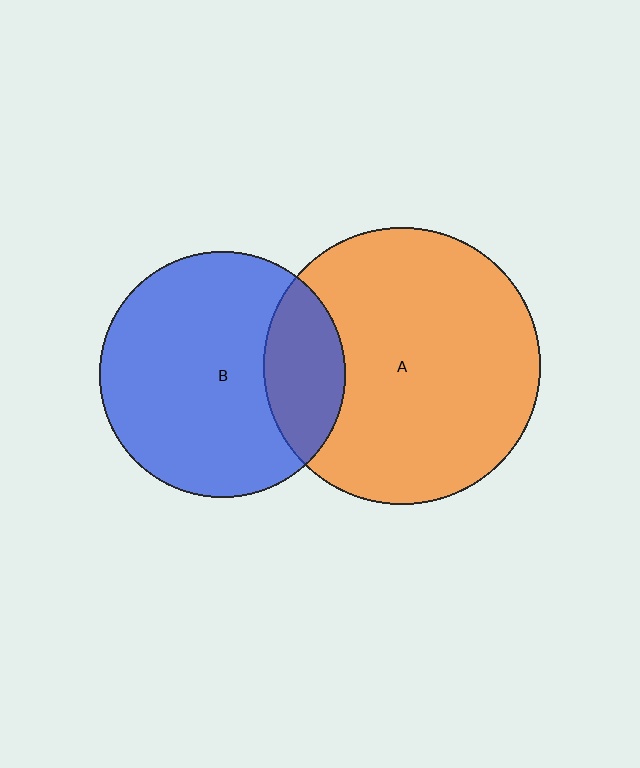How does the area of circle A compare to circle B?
Approximately 1.3 times.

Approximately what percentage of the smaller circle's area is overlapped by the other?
Approximately 25%.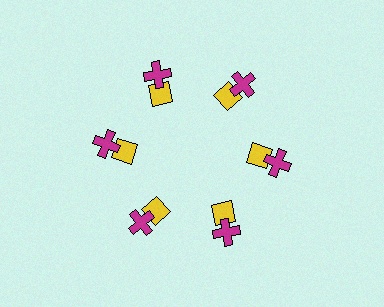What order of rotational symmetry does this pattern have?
This pattern has 6-fold rotational symmetry.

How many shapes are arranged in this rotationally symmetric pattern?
There are 12 shapes, arranged in 6 groups of 2.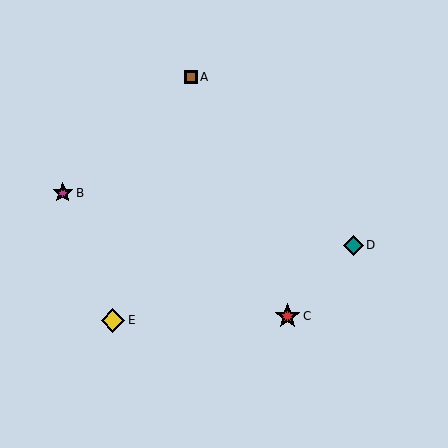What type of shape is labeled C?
Shape C is a red star.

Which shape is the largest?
The red star (labeled C) is the largest.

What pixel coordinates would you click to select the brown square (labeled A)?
Click at (191, 77) to select the brown square A.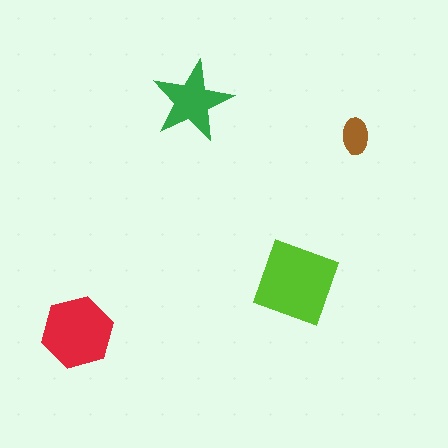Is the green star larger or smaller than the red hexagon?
Smaller.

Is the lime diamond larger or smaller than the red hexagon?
Larger.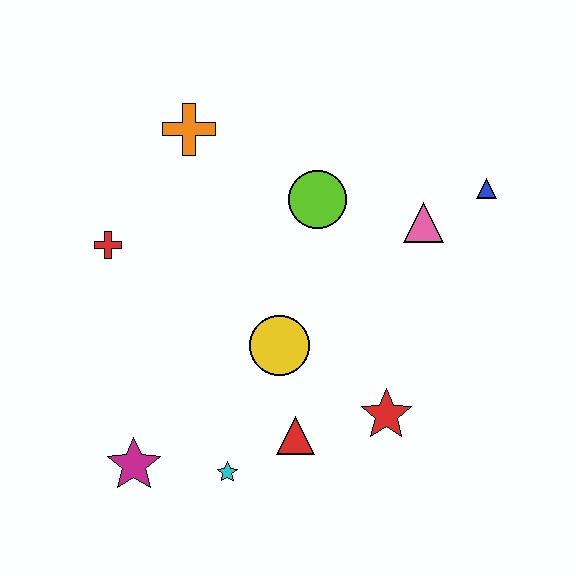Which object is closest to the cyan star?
The red triangle is closest to the cyan star.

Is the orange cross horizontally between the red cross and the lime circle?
Yes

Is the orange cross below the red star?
No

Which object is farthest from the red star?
The orange cross is farthest from the red star.